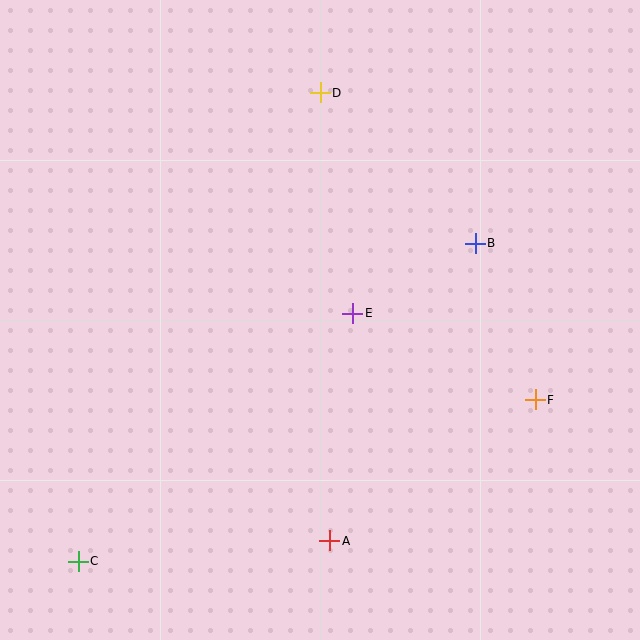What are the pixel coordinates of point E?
Point E is at (353, 314).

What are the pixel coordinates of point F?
Point F is at (535, 400).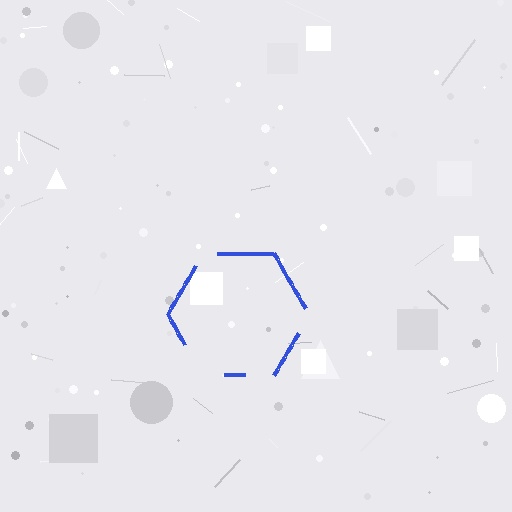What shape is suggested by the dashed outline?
The dashed outline suggests a hexagon.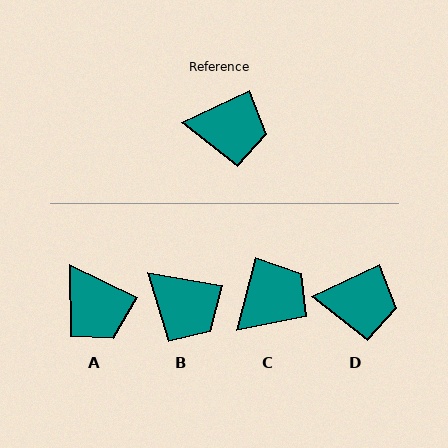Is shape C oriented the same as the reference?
No, it is off by about 50 degrees.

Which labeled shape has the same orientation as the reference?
D.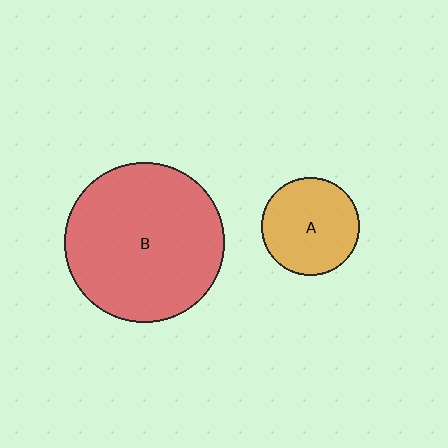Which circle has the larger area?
Circle B (red).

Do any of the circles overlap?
No, none of the circles overlap.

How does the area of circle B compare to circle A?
Approximately 2.7 times.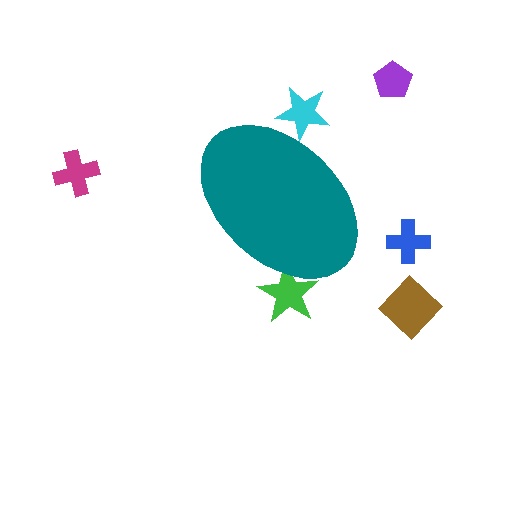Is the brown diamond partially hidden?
No, the brown diamond is fully visible.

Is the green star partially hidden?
Yes, the green star is partially hidden behind the teal ellipse.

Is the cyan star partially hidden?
Yes, the cyan star is partially hidden behind the teal ellipse.